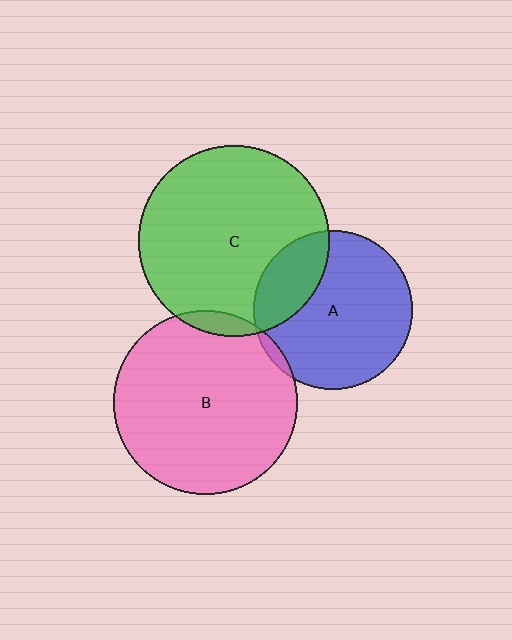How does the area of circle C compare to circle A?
Approximately 1.4 times.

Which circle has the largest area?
Circle C (green).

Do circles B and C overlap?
Yes.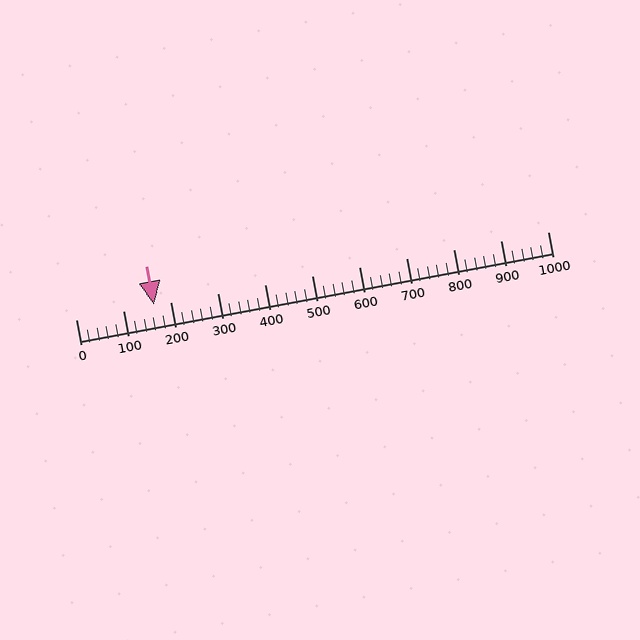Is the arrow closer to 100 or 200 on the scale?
The arrow is closer to 200.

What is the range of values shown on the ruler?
The ruler shows values from 0 to 1000.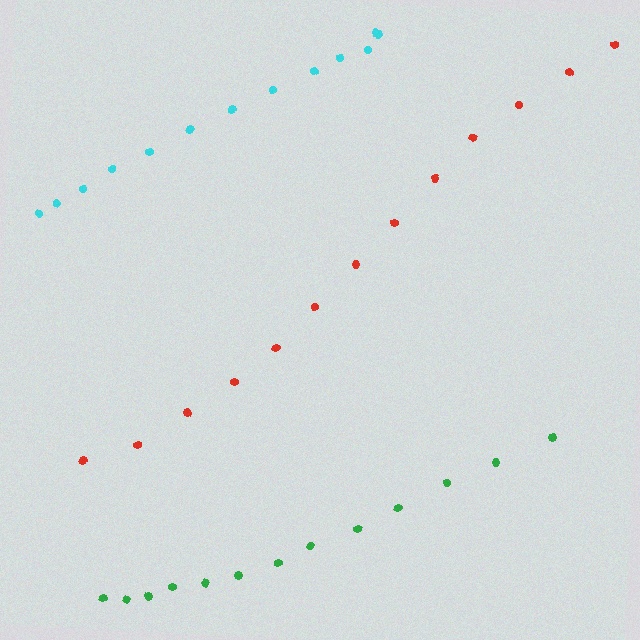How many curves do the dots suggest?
There are 3 distinct paths.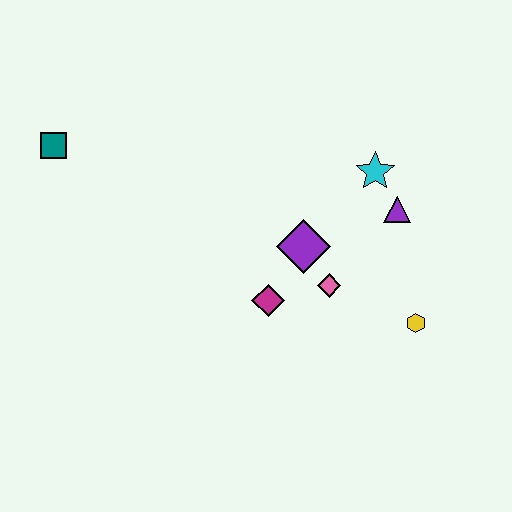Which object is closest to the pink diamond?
The purple diamond is closest to the pink diamond.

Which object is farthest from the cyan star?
The teal square is farthest from the cyan star.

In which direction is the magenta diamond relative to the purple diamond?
The magenta diamond is below the purple diamond.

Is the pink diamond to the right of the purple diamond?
Yes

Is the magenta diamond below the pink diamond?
Yes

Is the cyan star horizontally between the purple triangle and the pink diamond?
Yes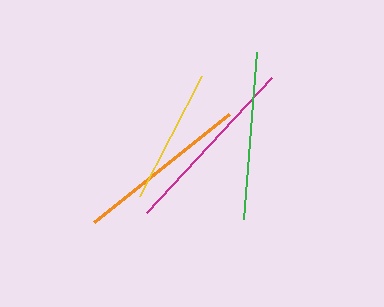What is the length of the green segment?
The green segment is approximately 168 pixels long.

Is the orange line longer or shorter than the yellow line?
The orange line is longer than the yellow line.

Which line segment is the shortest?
The yellow line is the shortest at approximately 135 pixels.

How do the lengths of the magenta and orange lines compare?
The magenta and orange lines are approximately the same length.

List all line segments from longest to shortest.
From longest to shortest: magenta, orange, green, yellow.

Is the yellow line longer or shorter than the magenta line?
The magenta line is longer than the yellow line.